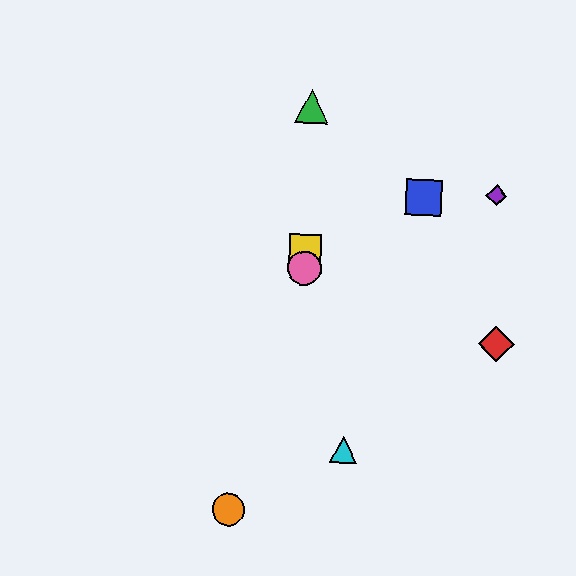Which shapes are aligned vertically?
The green triangle, the yellow square, the pink circle are aligned vertically.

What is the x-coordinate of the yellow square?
The yellow square is at x≈305.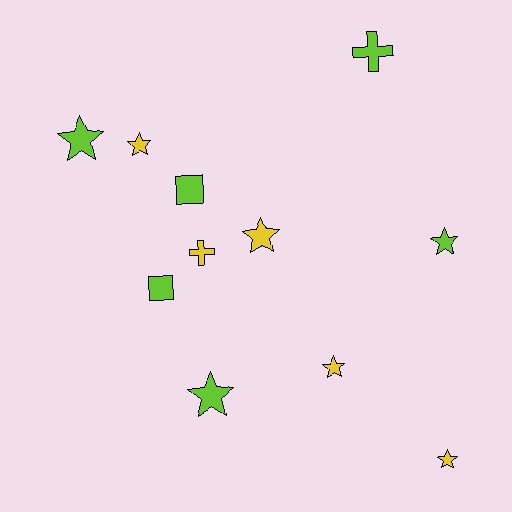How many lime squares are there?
There are 2 lime squares.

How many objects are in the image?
There are 11 objects.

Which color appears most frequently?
Lime, with 6 objects.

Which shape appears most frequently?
Star, with 7 objects.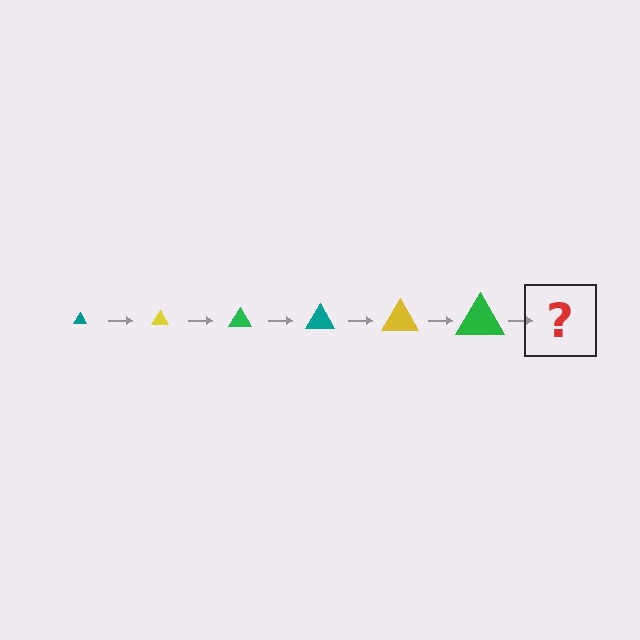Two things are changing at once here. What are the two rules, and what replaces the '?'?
The two rules are that the triangle grows larger each step and the color cycles through teal, yellow, and green. The '?' should be a teal triangle, larger than the previous one.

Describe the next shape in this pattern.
It should be a teal triangle, larger than the previous one.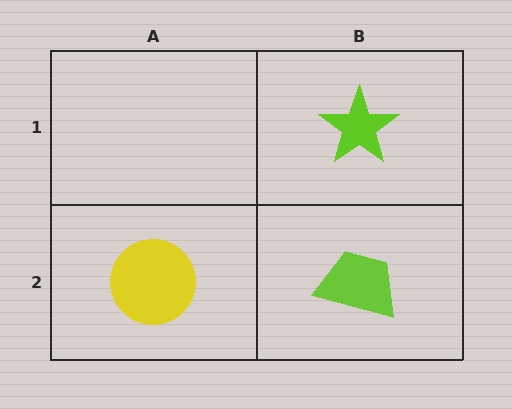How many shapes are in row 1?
1 shape.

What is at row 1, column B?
A lime star.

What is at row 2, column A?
A yellow circle.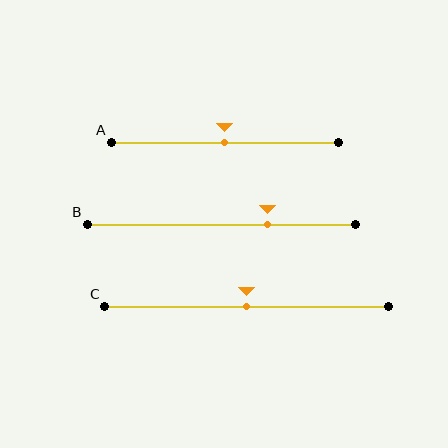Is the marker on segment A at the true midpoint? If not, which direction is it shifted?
Yes, the marker on segment A is at the true midpoint.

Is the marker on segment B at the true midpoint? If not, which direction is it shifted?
No, the marker on segment B is shifted to the right by about 17% of the segment length.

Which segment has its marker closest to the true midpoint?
Segment A has its marker closest to the true midpoint.